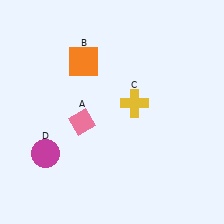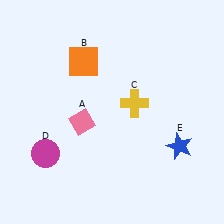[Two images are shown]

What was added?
A blue star (E) was added in Image 2.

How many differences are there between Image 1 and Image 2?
There is 1 difference between the two images.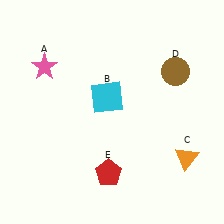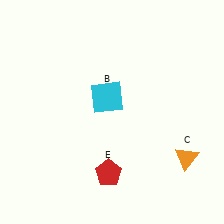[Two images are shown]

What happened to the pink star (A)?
The pink star (A) was removed in Image 2. It was in the top-left area of Image 1.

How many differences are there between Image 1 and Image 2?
There are 2 differences between the two images.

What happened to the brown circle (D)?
The brown circle (D) was removed in Image 2. It was in the top-right area of Image 1.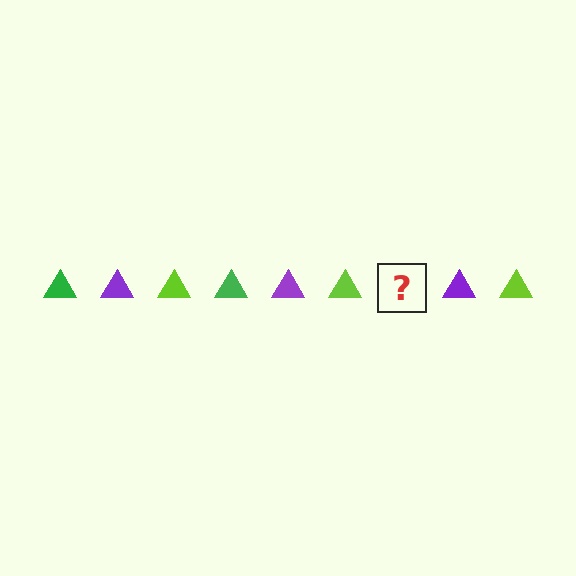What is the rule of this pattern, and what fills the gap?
The rule is that the pattern cycles through green, purple, lime triangles. The gap should be filled with a green triangle.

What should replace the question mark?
The question mark should be replaced with a green triangle.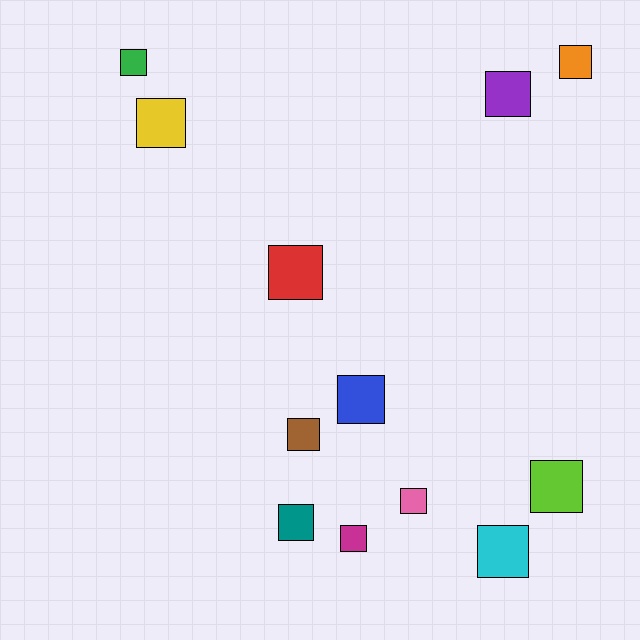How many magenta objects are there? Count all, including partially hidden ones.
There is 1 magenta object.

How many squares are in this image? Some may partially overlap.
There are 12 squares.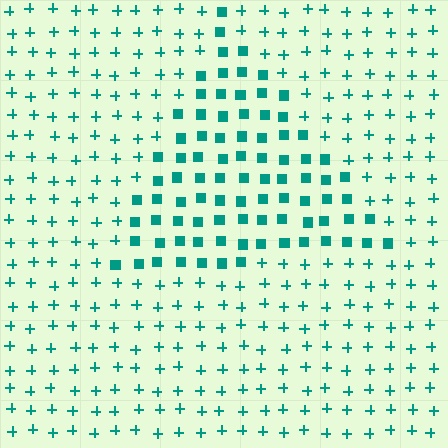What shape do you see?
I see a triangle.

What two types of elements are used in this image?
The image uses squares inside the triangle region and plus signs outside it.